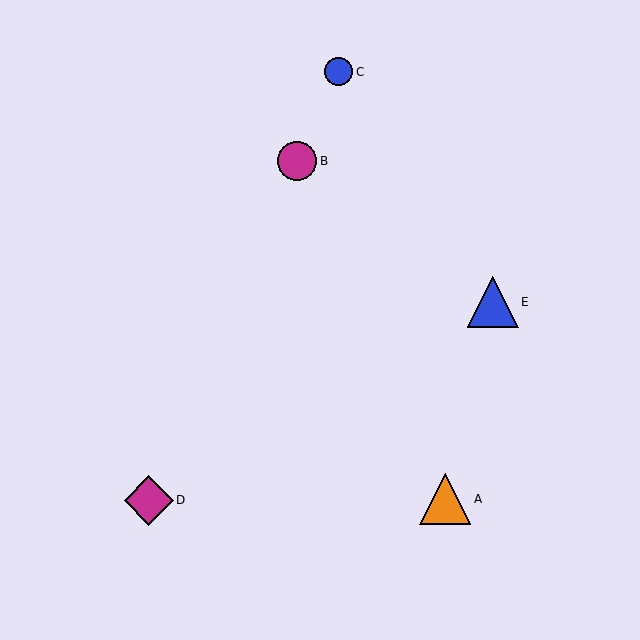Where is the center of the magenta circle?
The center of the magenta circle is at (297, 161).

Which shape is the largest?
The orange triangle (labeled A) is the largest.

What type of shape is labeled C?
Shape C is a blue circle.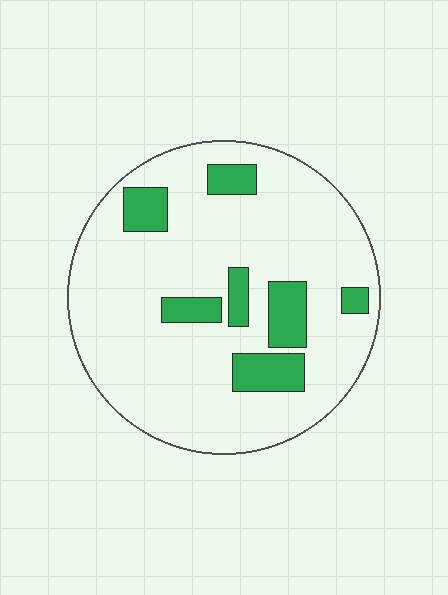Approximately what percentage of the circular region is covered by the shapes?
Approximately 15%.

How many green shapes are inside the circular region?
7.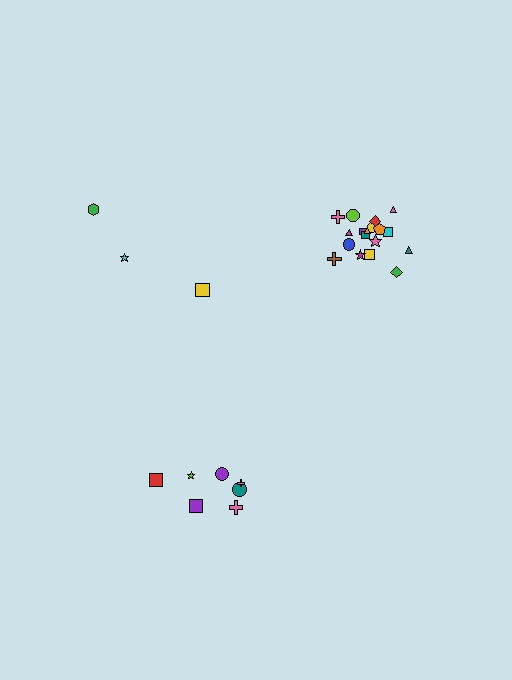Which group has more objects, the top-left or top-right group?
The top-right group.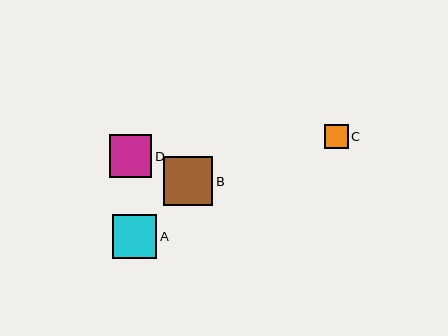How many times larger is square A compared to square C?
Square A is approximately 1.9 times the size of square C.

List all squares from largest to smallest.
From largest to smallest: B, A, D, C.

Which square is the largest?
Square B is the largest with a size of approximately 50 pixels.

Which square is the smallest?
Square C is the smallest with a size of approximately 23 pixels.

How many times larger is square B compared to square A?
Square B is approximately 1.1 times the size of square A.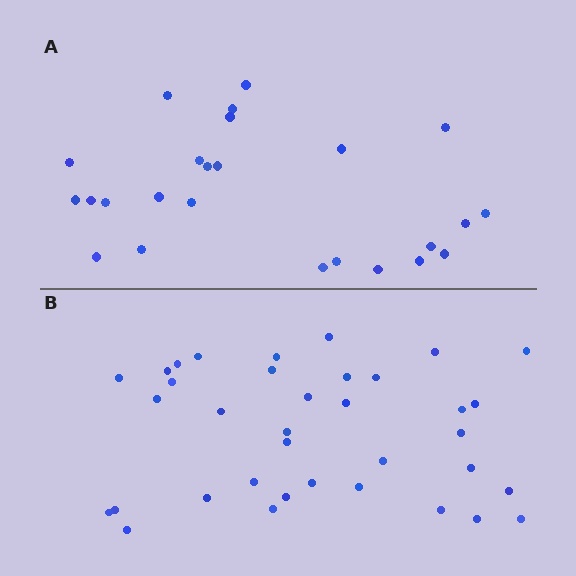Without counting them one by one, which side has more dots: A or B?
Region B (the bottom region) has more dots.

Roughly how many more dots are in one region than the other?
Region B has roughly 12 or so more dots than region A.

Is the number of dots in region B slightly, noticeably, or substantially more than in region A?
Region B has noticeably more, but not dramatically so. The ratio is roughly 1.4 to 1.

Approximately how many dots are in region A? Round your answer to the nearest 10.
About 20 dots. (The exact count is 25, which rounds to 20.)